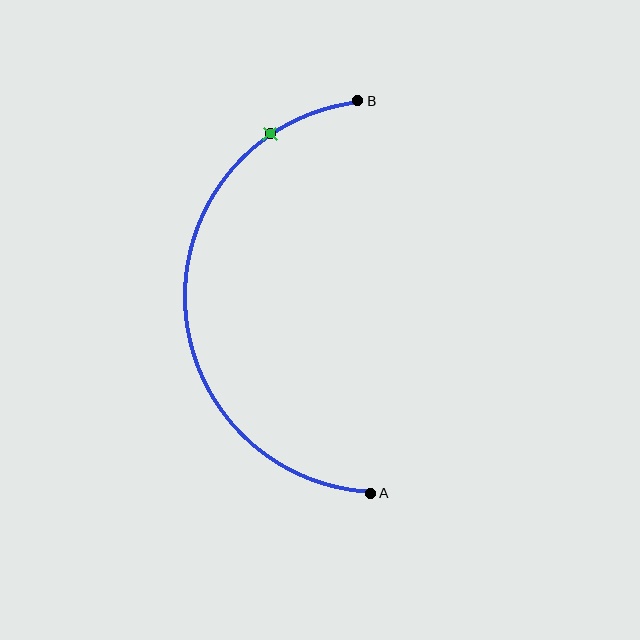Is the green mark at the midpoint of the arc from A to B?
No. The green mark lies on the arc but is closer to endpoint B. The arc midpoint would be at the point on the curve equidistant along the arc from both A and B.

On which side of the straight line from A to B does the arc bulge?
The arc bulges to the left of the straight line connecting A and B.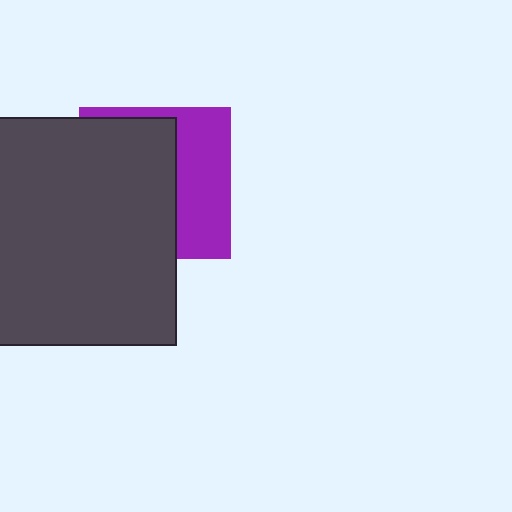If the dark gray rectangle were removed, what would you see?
You would see the complete purple square.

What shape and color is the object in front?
The object in front is a dark gray rectangle.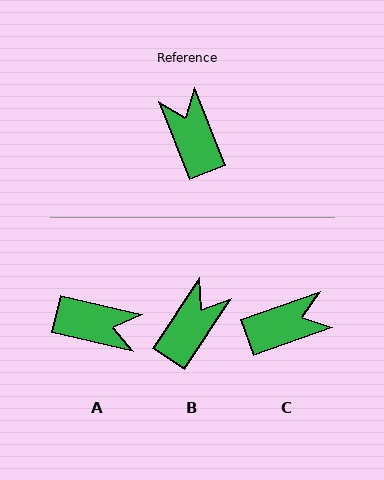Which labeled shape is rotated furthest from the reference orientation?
A, about 125 degrees away.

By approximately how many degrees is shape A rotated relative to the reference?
Approximately 125 degrees clockwise.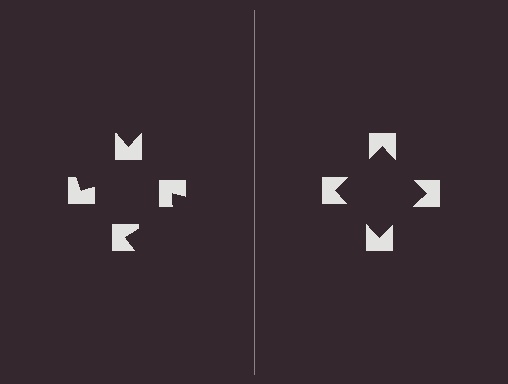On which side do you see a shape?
An illusory square appears on the right side. On the left side the wedge cuts are rotated, so no coherent shape forms.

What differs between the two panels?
The notched squares are positioned identically on both sides; only the wedge orientations differ. On the right they align to a square; on the left they are misaligned.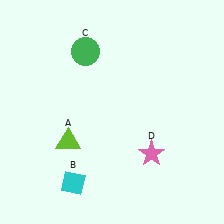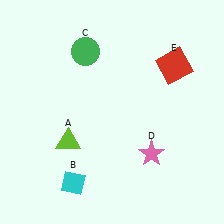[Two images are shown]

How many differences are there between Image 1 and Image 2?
There is 1 difference between the two images.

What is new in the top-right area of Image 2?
A red square (E) was added in the top-right area of Image 2.